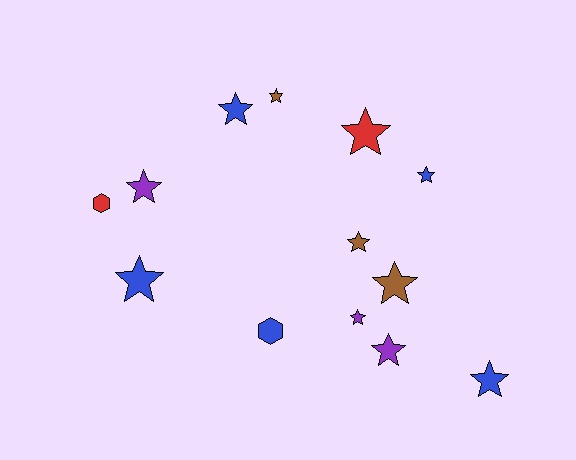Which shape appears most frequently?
Star, with 11 objects.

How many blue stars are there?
There are 4 blue stars.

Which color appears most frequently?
Blue, with 5 objects.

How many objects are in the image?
There are 13 objects.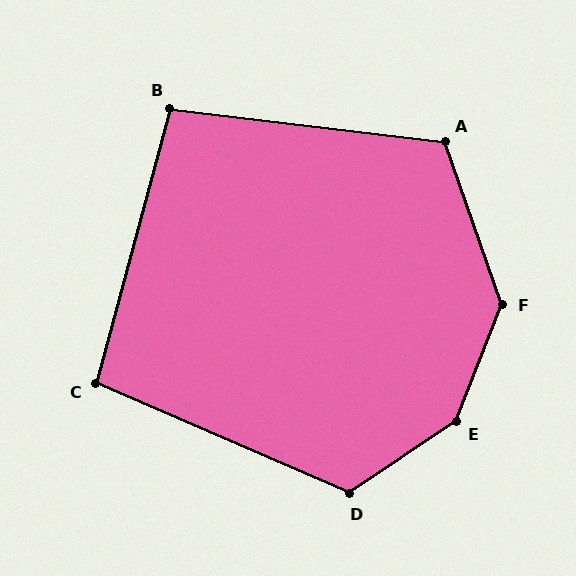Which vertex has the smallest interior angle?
B, at approximately 98 degrees.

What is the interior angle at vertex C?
Approximately 98 degrees (obtuse).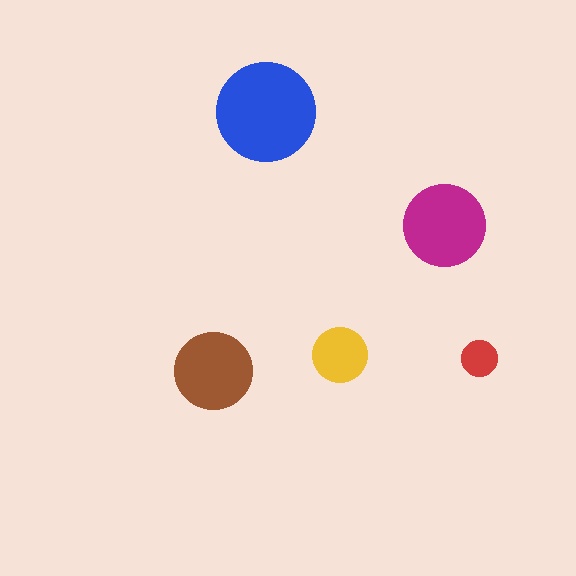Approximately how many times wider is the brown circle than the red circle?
About 2 times wider.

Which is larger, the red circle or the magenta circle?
The magenta one.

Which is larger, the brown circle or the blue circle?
The blue one.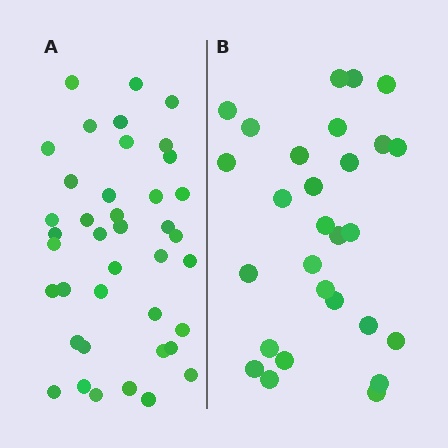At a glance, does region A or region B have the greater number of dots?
Region A (the left region) has more dots.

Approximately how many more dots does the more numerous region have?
Region A has roughly 12 or so more dots than region B.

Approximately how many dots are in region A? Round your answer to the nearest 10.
About 40 dots.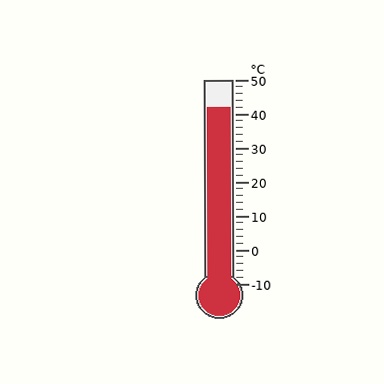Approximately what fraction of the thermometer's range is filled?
The thermometer is filled to approximately 85% of its range.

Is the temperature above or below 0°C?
The temperature is above 0°C.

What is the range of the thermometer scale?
The thermometer scale ranges from -10°C to 50°C.